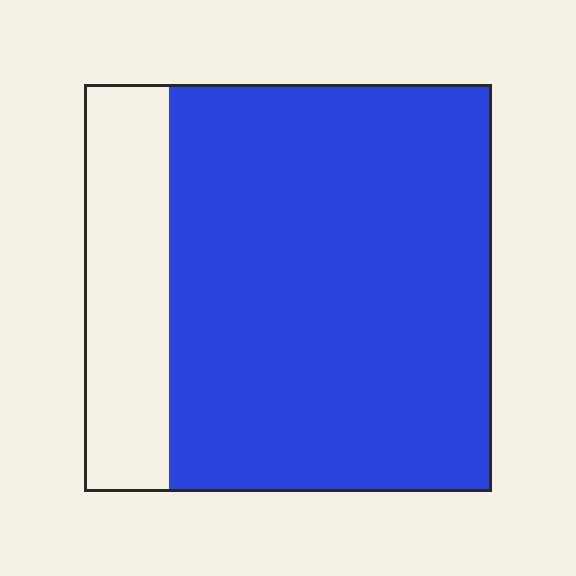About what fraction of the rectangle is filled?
About four fifths (4/5).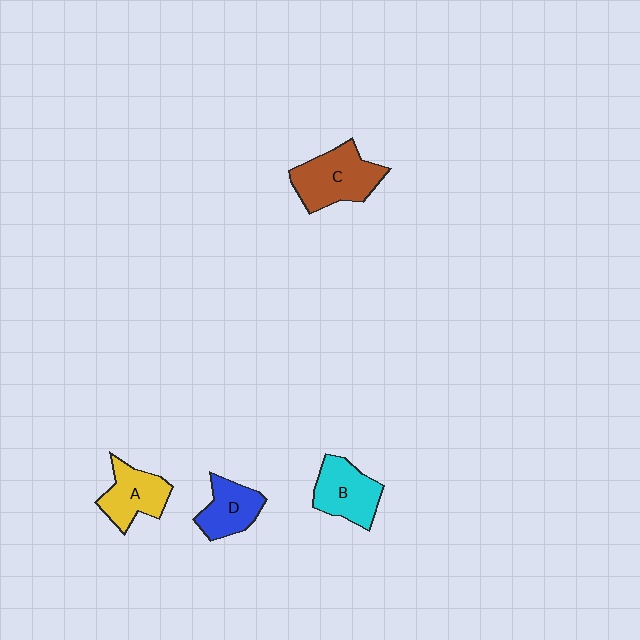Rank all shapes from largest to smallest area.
From largest to smallest: C (brown), B (cyan), A (yellow), D (blue).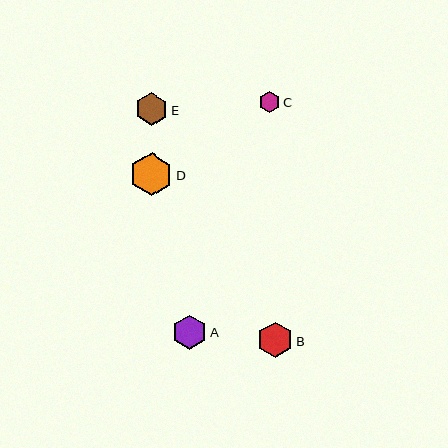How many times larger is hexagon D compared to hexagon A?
Hexagon D is approximately 1.3 times the size of hexagon A.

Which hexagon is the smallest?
Hexagon C is the smallest with a size of approximately 21 pixels.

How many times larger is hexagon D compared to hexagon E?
Hexagon D is approximately 1.3 times the size of hexagon E.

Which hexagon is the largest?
Hexagon D is the largest with a size of approximately 43 pixels.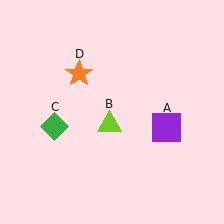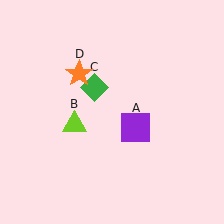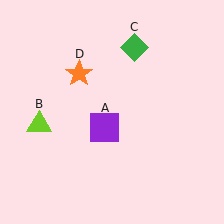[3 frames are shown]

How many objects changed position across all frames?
3 objects changed position: purple square (object A), lime triangle (object B), green diamond (object C).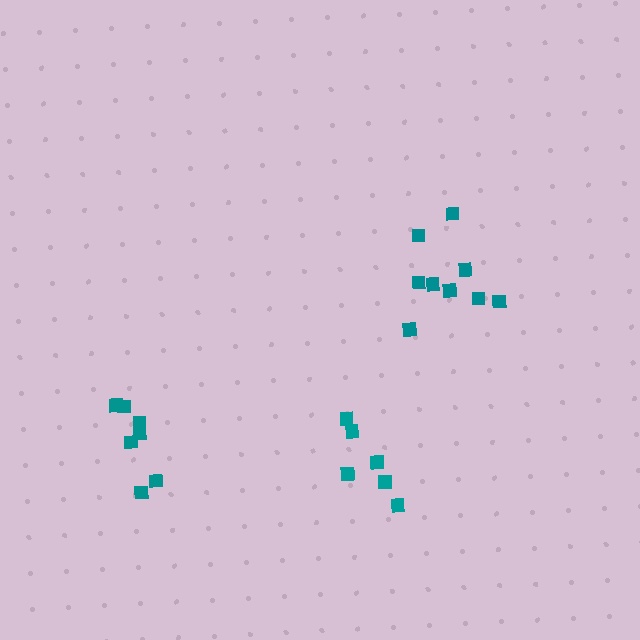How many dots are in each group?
Group 1: 6 dots, Group 2: 9 dots, Group 3: 7 dots (22 total).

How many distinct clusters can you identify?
There are 3 distinct clusters.